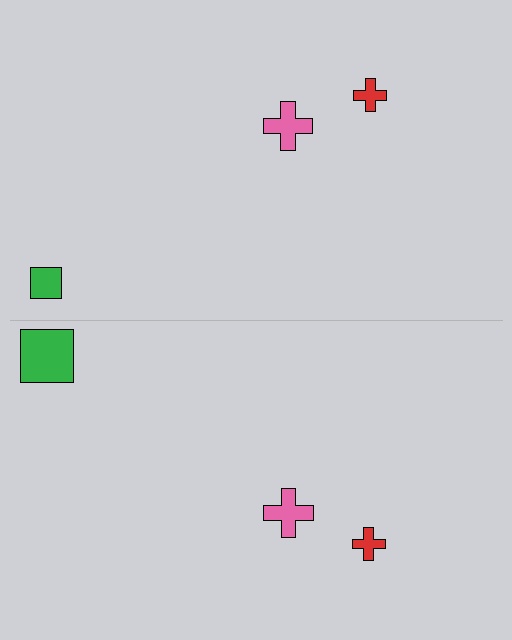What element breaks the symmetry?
The green square on the bottom side has a different size than its mirror counterpart.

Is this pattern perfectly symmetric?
No, the pattern is not perfectly symmetric. The green square on the bottom side has a different size than its mirror counterpart.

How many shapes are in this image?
There are 6 shapes in this image.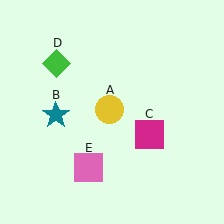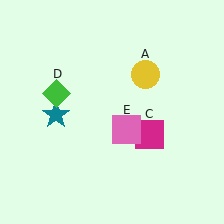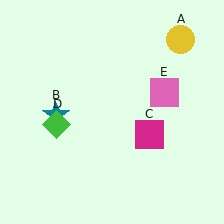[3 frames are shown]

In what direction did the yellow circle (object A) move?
The yellow circle (object A) moved up and to the right.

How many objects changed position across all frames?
3 objects changed position: yellow circle (object A), green diamond (object D), pink square (object E).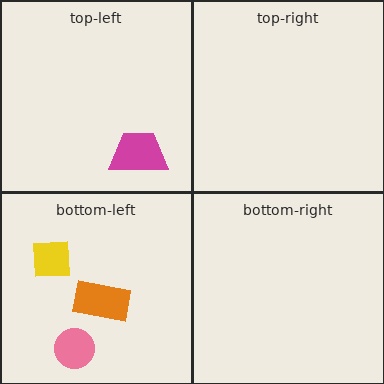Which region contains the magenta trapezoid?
The top-left region.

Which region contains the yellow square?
The bottom-left region.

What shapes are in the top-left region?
The magenta trapezoid.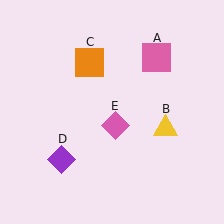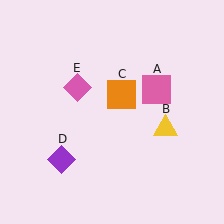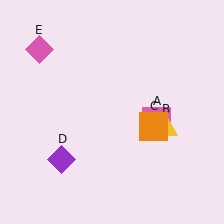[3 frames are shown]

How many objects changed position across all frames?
3 objects changed position: pink square (object A), orange square (object C), pink diamond (object E).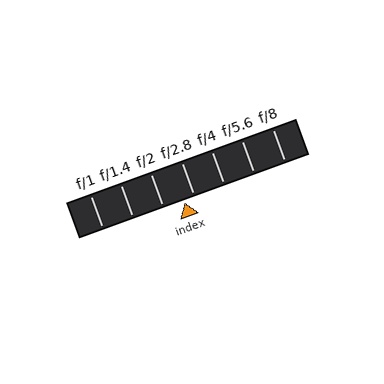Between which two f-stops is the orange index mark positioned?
The index mark is between f/2 and f/2.8.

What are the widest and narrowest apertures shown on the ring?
The widest aperture shown is f/1 and the narrowest is f/8.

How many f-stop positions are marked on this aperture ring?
There are 7 f-stop positions marked.